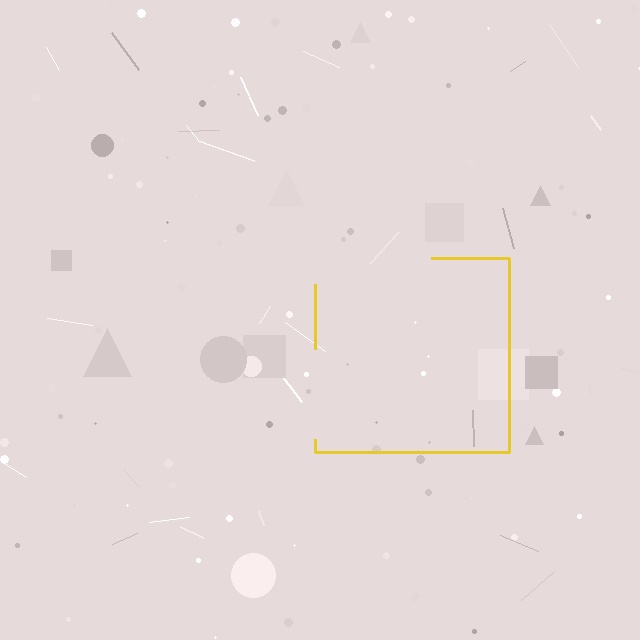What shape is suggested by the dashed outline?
The dashed outline suggests a square.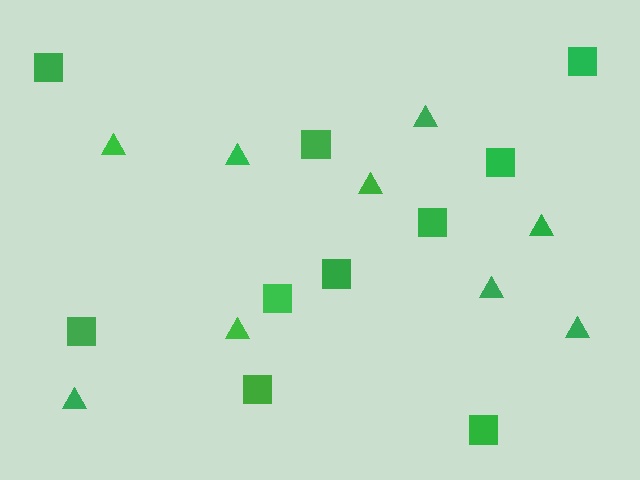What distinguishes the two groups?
There are 2 groups: one group of triangles (9) and one group of squares (10).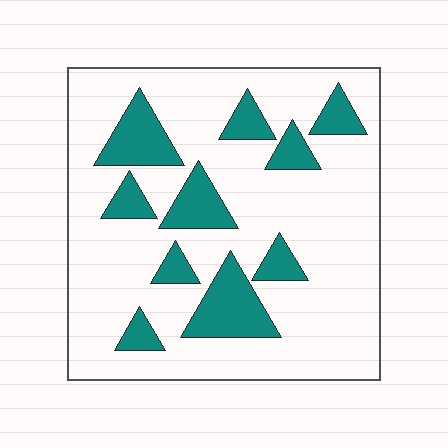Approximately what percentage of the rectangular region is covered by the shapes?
Approximately 20%.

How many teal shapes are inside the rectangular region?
10.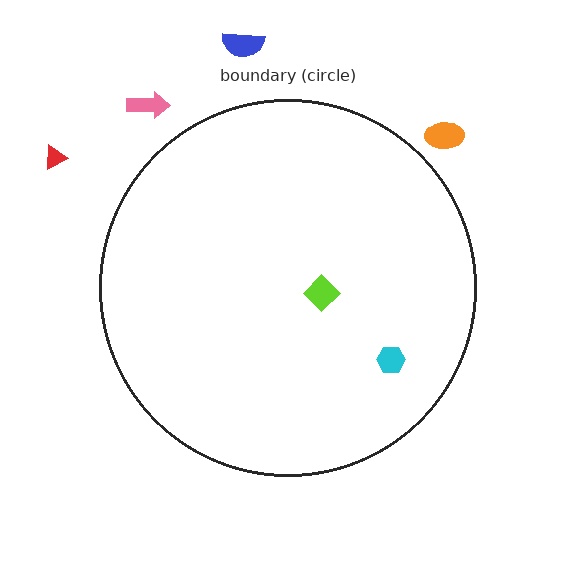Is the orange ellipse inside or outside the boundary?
Outside.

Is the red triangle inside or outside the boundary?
Outside.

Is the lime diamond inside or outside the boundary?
Inside.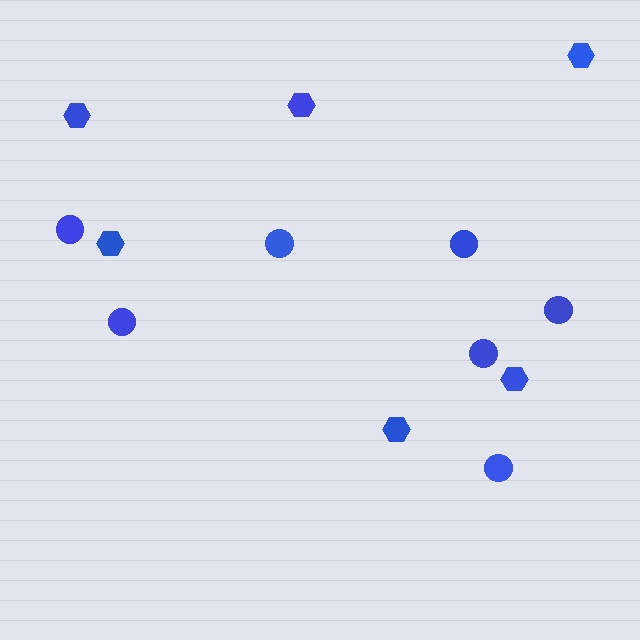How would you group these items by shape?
There are 2 groups: one group of circles (7) and one group of hexagons (6).